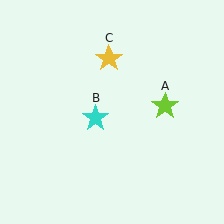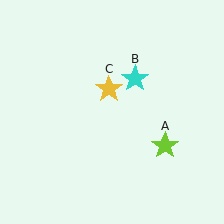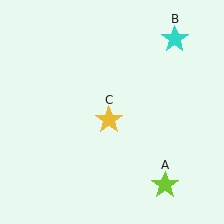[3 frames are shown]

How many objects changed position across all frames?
3 objects changed position: lime star (object A), cyan star (object B), yellow star (object C).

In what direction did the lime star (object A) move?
The lime star (object A) moved down.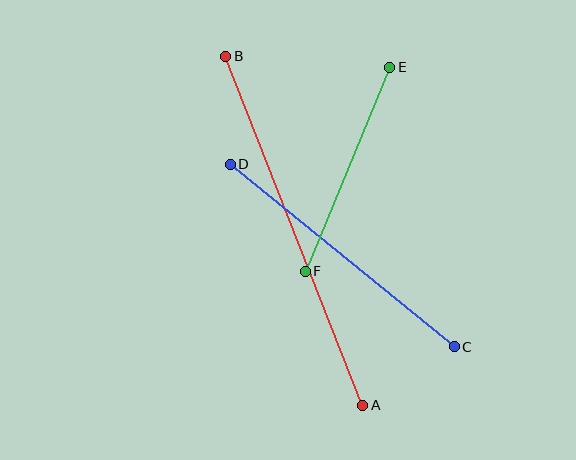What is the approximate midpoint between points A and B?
The midpoint is at approximately (294, 231) pixels.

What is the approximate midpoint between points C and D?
The midpoint is at approximately (342, 255) pixels.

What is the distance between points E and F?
The distance is approximately 221 pixels.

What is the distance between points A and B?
The distance is approximately 375 pixels.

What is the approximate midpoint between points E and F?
The midpoint is at approximately (348, 169) pixels.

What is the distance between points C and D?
The distance is approximately 289 pixels.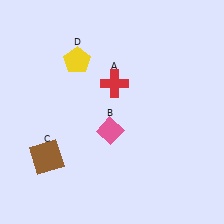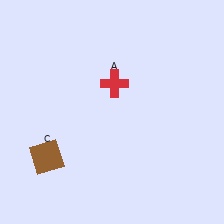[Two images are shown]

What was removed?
The pink diamond (B), the yellow pentagon (D) were removed in Image 2.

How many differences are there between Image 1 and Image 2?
There are 2 differences between the two images.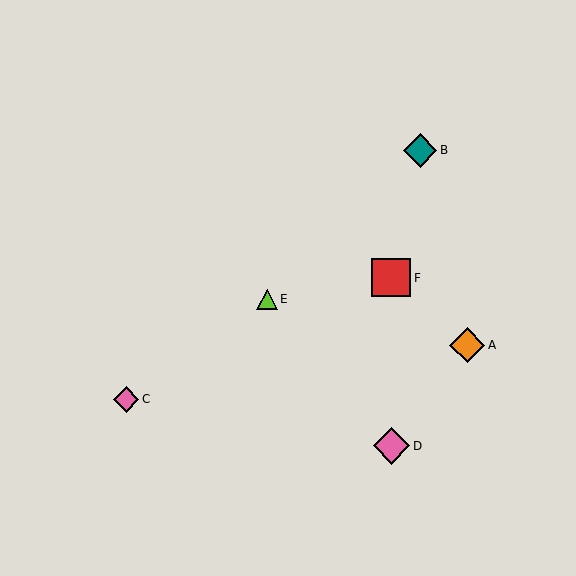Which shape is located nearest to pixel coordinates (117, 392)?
The pink diamond (labeled C) at (126, 399) is nearest to that location.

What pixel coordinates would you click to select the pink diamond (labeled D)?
Click at (391, 446) to select the pink diamond D.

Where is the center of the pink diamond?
The center of the pink diamond is at (126, 399).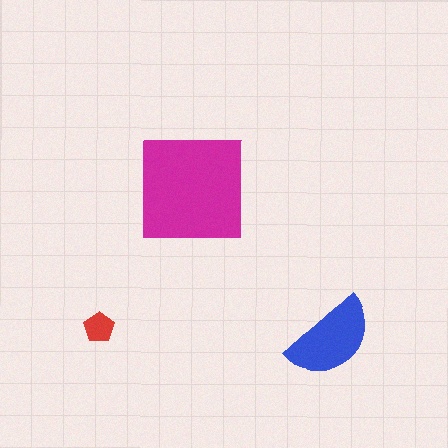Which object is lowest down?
The blue semicircle is bottommost.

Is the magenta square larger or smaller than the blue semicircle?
Larger.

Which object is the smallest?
The red pentagon.